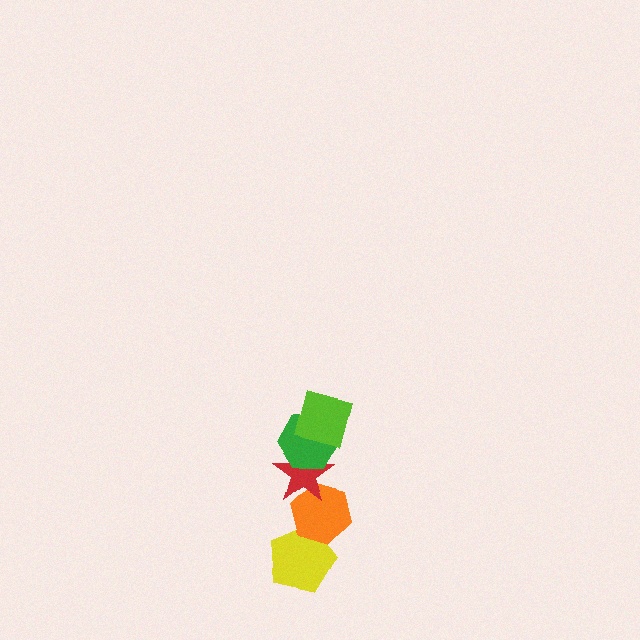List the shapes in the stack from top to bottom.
From top to bottom: the lime square, the green hexagon, the red star, the orange hexagon, the yellow pentagon.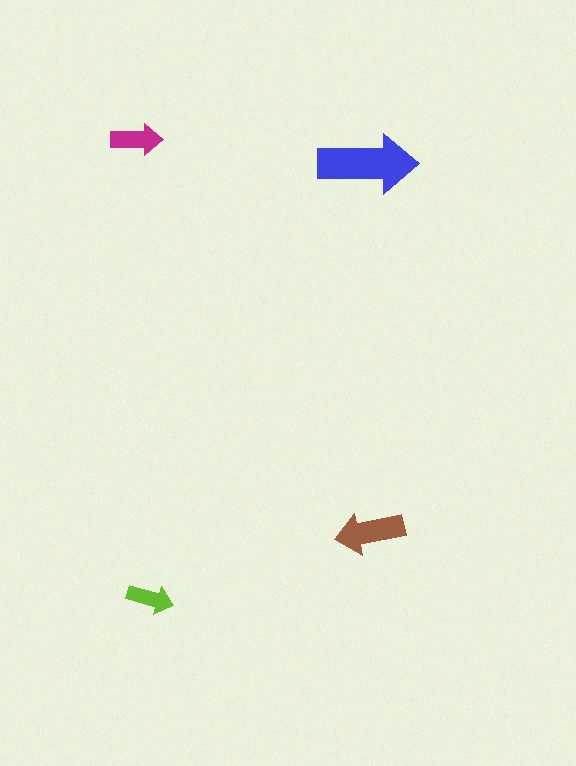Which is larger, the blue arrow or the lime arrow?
The blue one.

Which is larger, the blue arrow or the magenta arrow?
The blue one.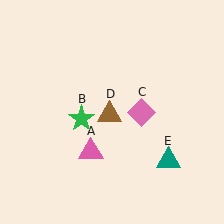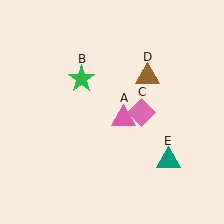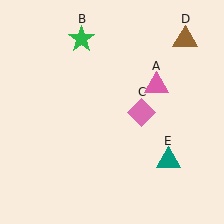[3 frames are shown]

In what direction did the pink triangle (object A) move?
The pink triangle (object A) moved up and to the right.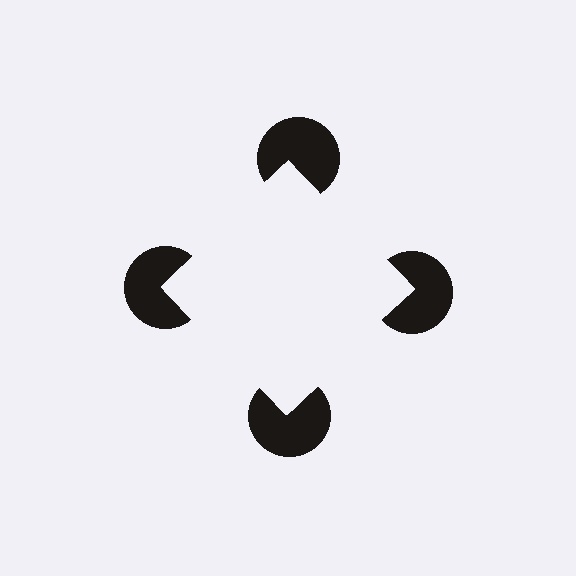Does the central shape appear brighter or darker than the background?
It typically appears slightly brighter than the background, even though no actual brightness change is drawn.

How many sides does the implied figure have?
4 sides.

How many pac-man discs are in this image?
There are 4 — one at each vertex of the illusory square.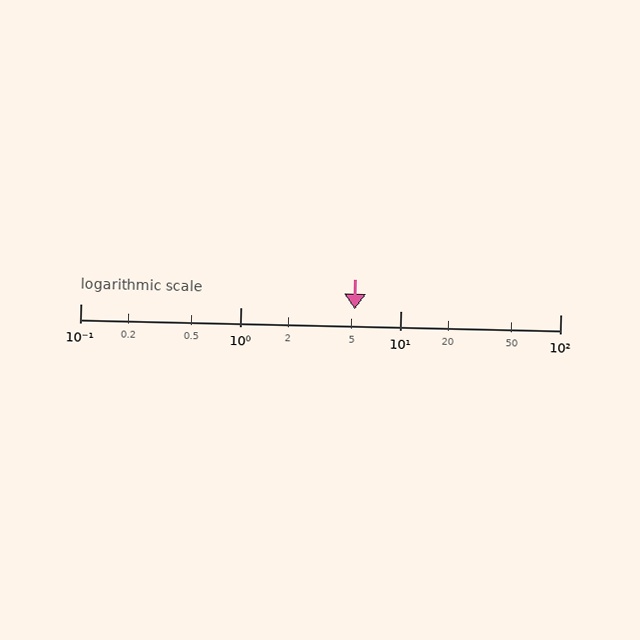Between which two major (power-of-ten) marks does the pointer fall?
The pointer is between 1 and 10.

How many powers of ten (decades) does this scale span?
The scale spans 3 decades, from 0.1 to 100.